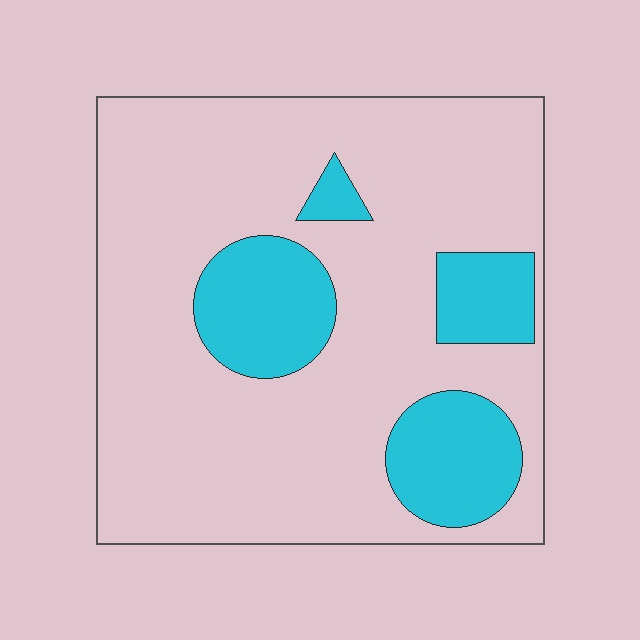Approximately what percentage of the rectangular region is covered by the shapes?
Approximately 20%.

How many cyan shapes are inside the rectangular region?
4.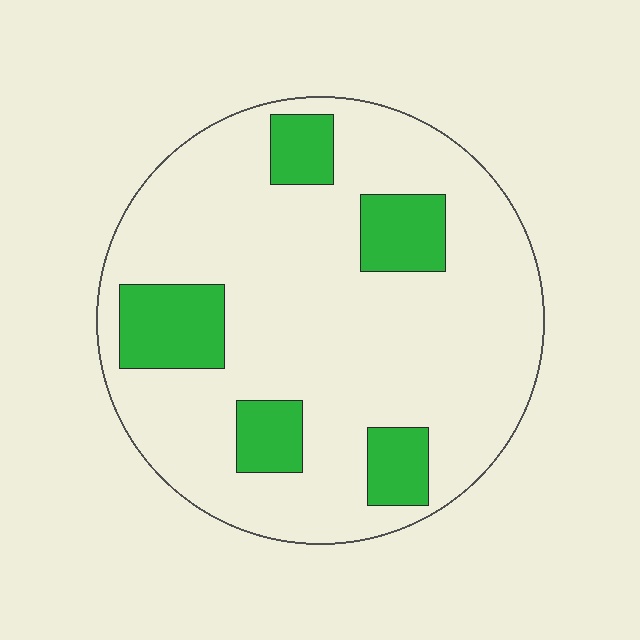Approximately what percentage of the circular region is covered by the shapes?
Approximately 20%.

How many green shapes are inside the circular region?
5.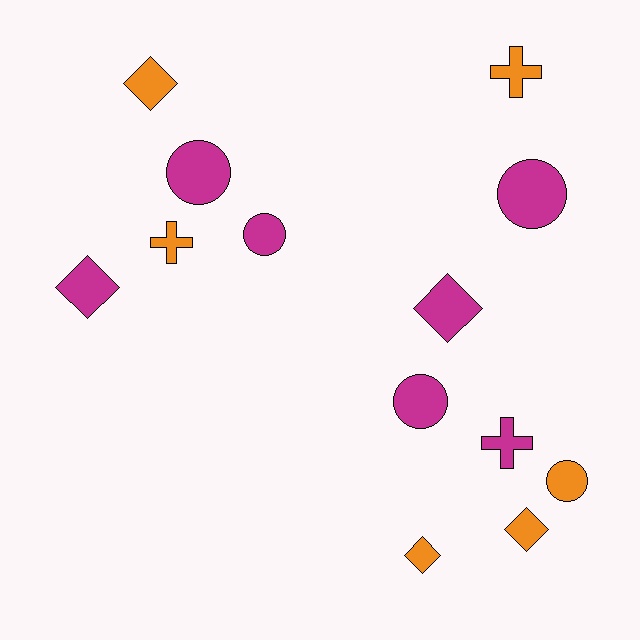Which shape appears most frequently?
Circle, with 5 objects.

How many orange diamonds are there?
There are 3 orange diamonds.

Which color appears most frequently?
Magenta, with 7 objects.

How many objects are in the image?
There are 13 objects.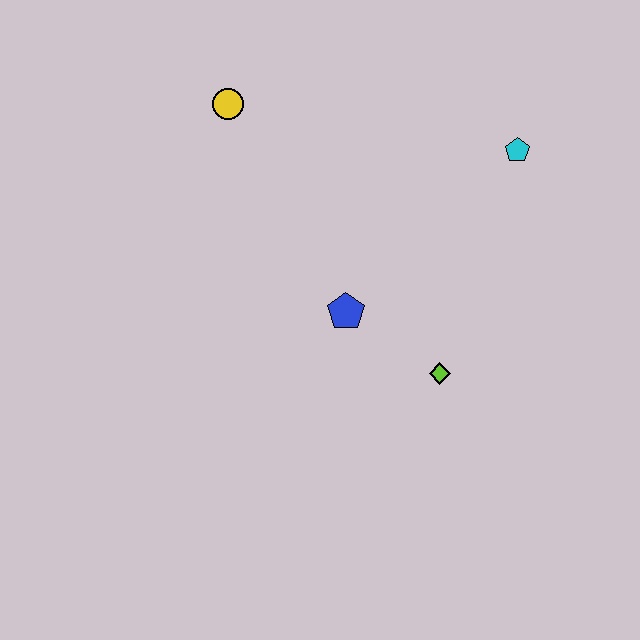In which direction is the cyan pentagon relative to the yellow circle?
The cyan pentagon is to the right of the yellow circle.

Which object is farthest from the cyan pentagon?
The yellow circle is farthest from the cyan pentagon.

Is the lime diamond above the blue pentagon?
No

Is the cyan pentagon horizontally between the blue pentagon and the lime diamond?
No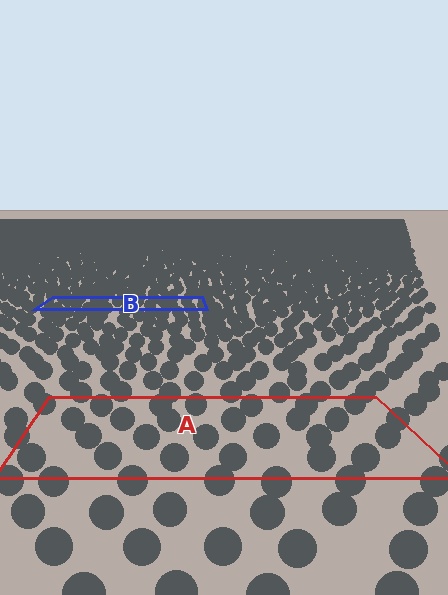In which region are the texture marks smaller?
The texture marks are smaller in region B, because it is farther away.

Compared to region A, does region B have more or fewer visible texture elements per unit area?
Region B has more texture elements per unit area — they are packed more densely because it is farther away.